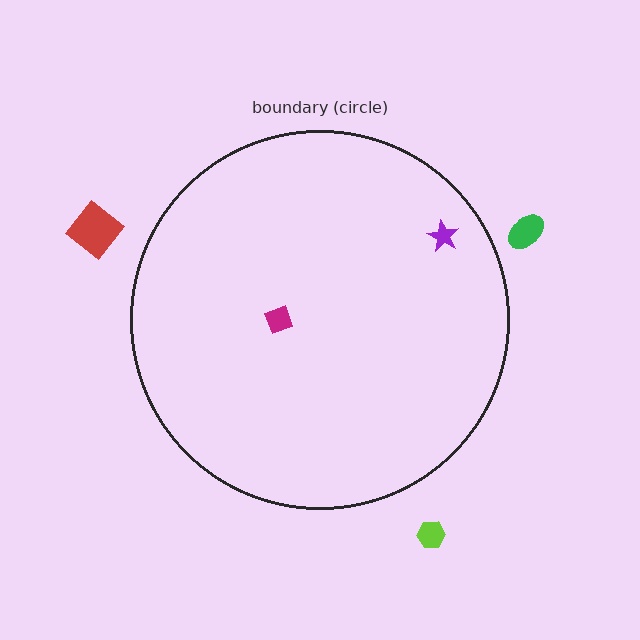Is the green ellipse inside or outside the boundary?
Outside.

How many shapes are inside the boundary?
2 inside, 3 outside.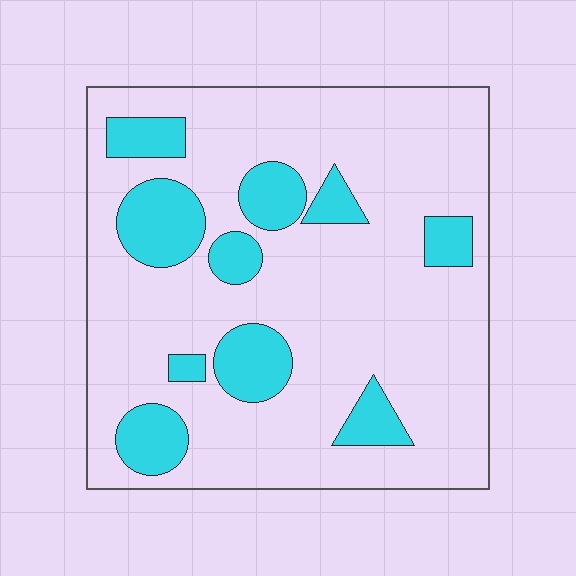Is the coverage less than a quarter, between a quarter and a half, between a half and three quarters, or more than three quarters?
Less than a quarter.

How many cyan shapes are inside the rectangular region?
10.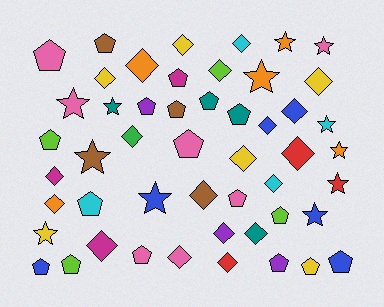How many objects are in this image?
There are 50 objects.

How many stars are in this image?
There are 12 stars.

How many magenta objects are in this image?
There are 3 magenta objects.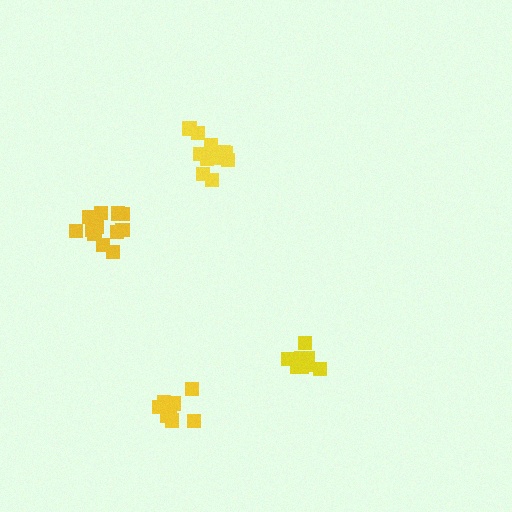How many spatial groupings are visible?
There are 4 spatial groupings.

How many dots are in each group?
Group 1: 9 dots, Group 2: 8 dots, Group 3: 12 dots, Group 4: 11 dots (40 total).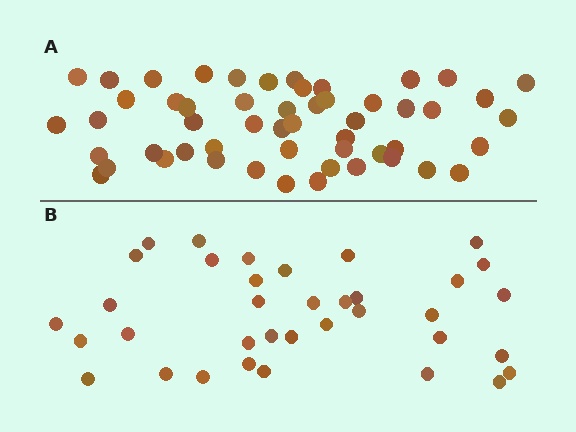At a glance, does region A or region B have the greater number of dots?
Region A (the top region) has more dots.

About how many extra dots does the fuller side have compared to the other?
Region A has approximately 15 more dots than region B.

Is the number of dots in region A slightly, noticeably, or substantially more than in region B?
Region A has substantially more. The ratio is roughly 1.5 to 1.